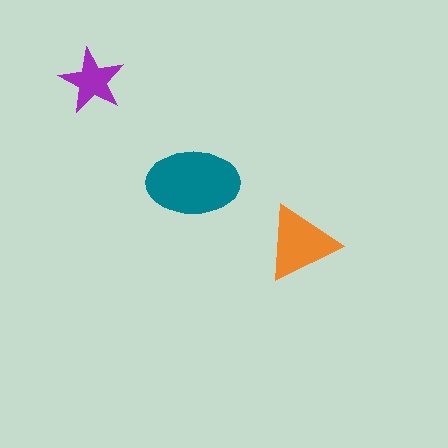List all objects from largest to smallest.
The teal ellipse, the orange triangle, the purple star.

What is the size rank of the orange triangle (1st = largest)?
2nd.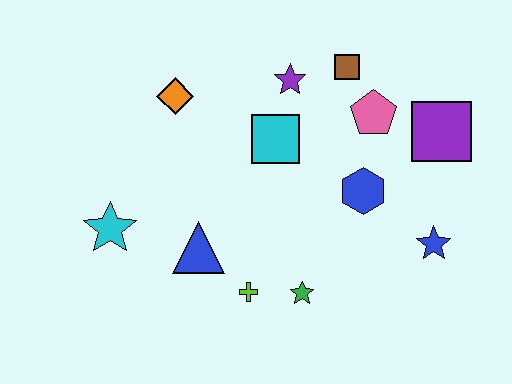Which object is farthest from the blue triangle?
The purple square is farthest from the blue triangle.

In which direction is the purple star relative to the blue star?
The purple star is above the blue star.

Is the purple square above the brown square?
No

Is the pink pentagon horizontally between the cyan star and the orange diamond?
No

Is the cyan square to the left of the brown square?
Yes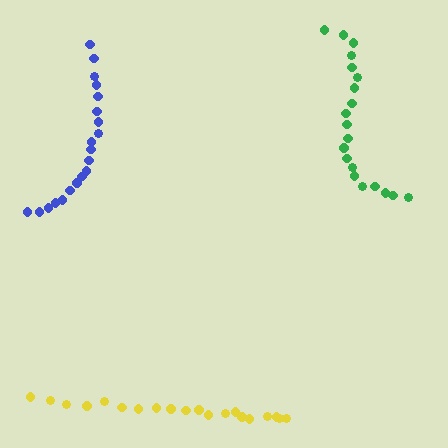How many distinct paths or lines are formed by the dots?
There are 3 distinct paths.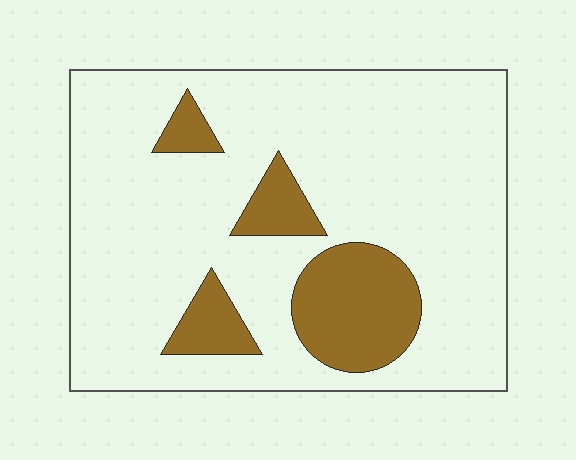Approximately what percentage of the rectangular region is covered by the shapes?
Approximately 15%.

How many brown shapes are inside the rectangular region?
4.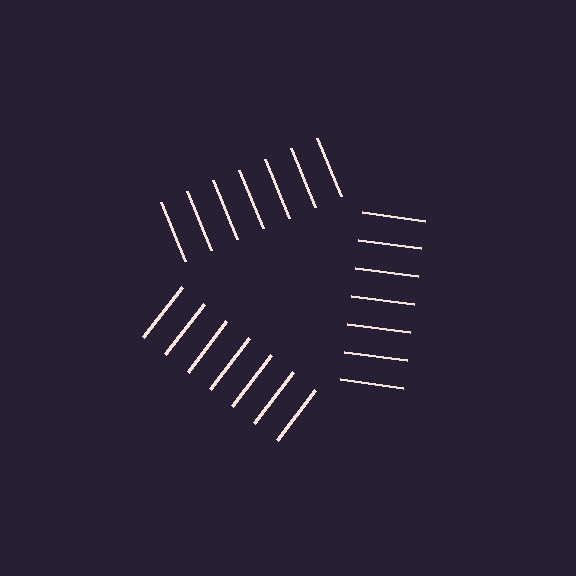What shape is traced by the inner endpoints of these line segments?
An illusory triangle — the line segments terminate on its edges but no continuous stroke is drawn.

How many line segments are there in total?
21 — 7 along each of the 3 edges.